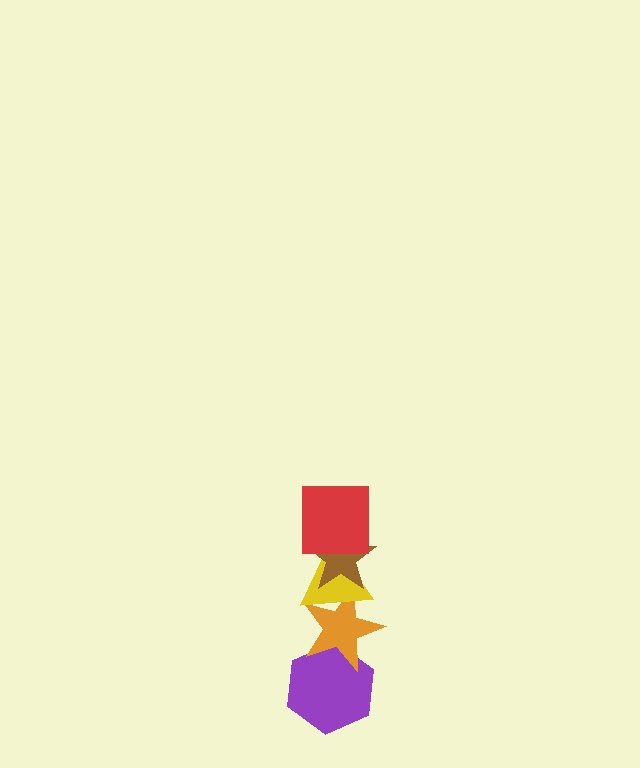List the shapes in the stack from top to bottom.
From top to bottom: the red square, the brown star, the yellow triangle, the orange star, the purple hexagon.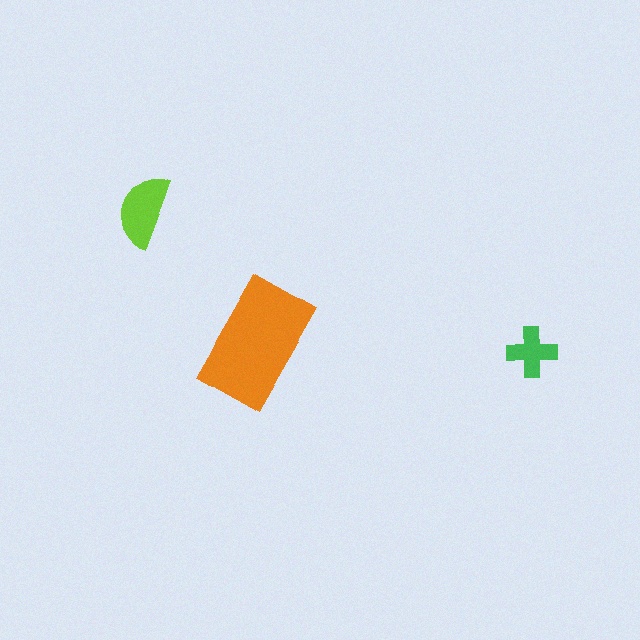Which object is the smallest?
The green cross.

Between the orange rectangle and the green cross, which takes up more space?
The orange rectangle.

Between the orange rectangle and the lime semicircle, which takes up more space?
The orange rectangle.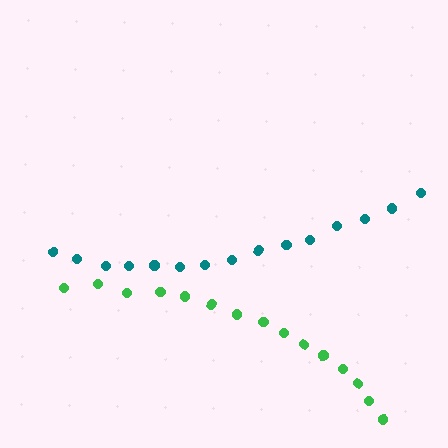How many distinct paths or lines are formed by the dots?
There are 2 distinct paths.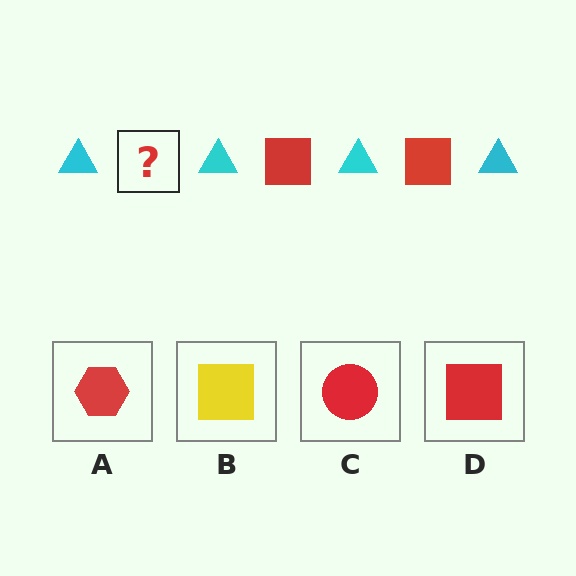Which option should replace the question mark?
Option D.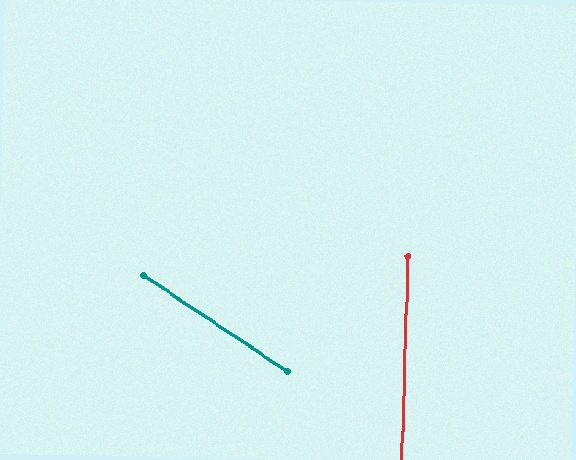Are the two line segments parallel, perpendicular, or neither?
Neither parallel nor perpendicular — they differ by about 58°.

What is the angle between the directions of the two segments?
Approximately 58 degrees.